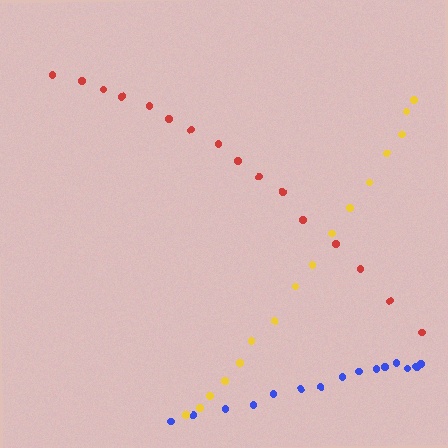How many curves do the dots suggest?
There are 3 distinct paths.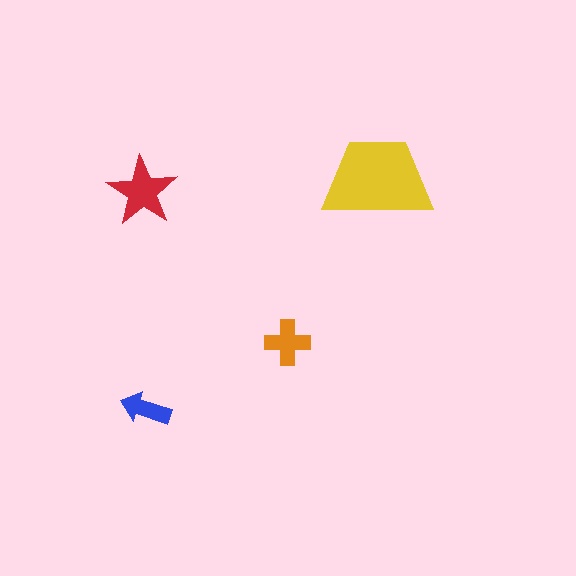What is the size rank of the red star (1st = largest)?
2nd.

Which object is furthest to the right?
The yellow trapezoid is rightmost.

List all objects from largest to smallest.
The yellow trapezoid, the red star, the orange cross, the blue arrow.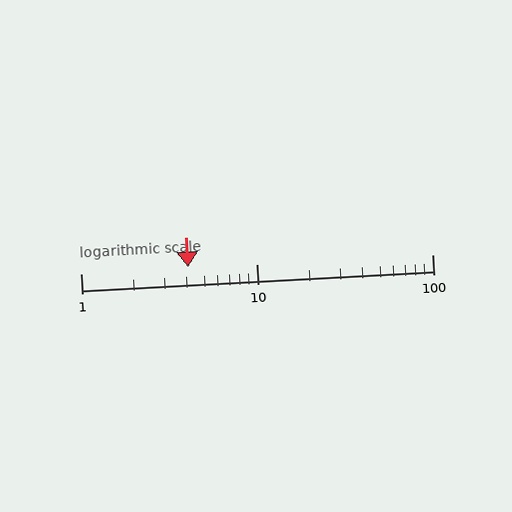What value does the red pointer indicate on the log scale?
The pointer indicates approximately 4.1.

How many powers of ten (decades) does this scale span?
The scale spans 2 decades, from 1 to 100.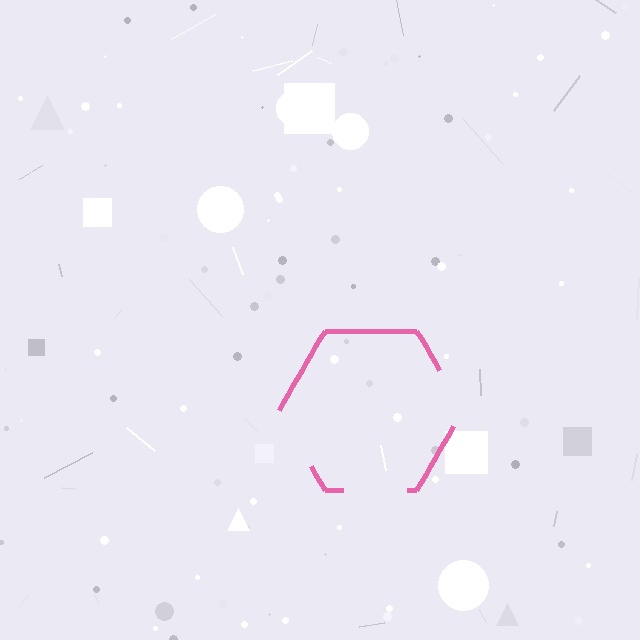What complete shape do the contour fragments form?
The contour fragments form a hexagon.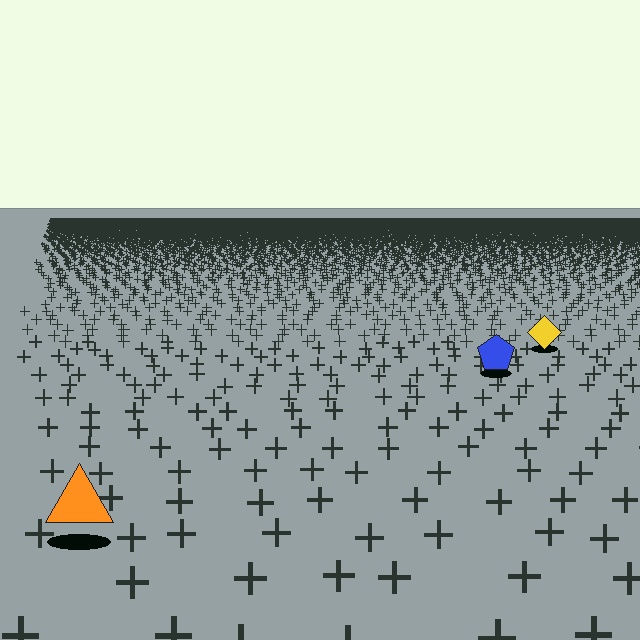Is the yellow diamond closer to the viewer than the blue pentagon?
No. The blue pentagon is closer — you can tell from the texture gradient: the ground texture is coarser near it.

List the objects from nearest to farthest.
From nearest to farthest: the orange triangle, the blue pentagon, the yellow diamond.